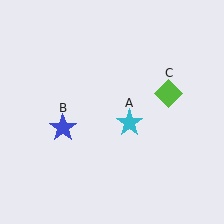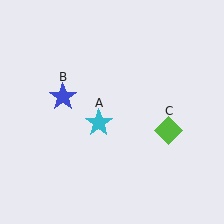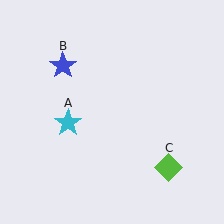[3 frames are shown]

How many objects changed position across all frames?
3 objects changed position: cyan star (object A), blue star (object B), lime diamond (object C).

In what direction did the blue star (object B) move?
The blue star (object B) moved up.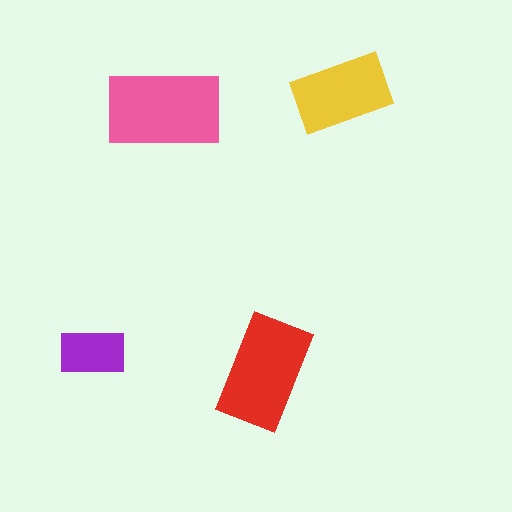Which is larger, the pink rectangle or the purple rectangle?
The pink one.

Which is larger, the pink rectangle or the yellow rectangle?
The pink one.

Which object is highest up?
The yellow rectangle is topmost.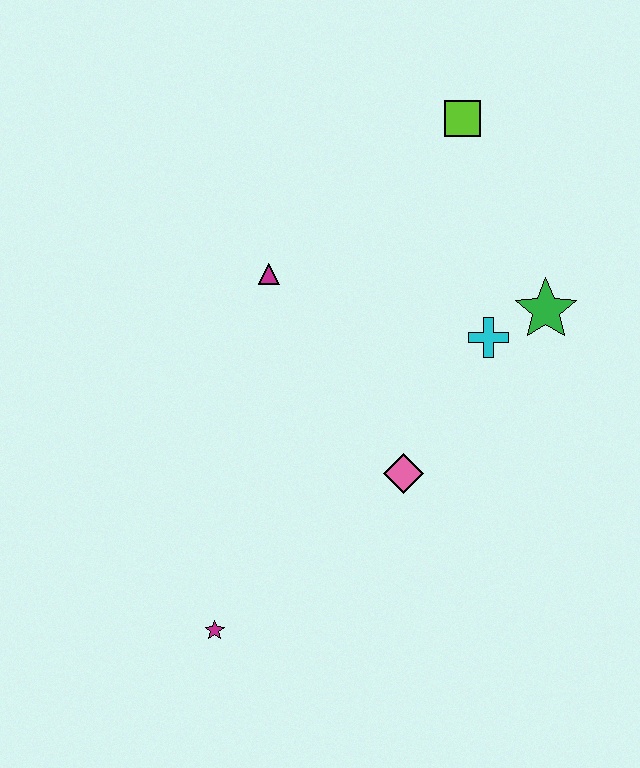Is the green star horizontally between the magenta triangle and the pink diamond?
No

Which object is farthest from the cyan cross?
The magenta star is farthest from the cyan cross.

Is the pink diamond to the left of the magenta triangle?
No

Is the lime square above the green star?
Yes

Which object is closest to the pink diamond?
The cyan cross is closest to the pink diamond.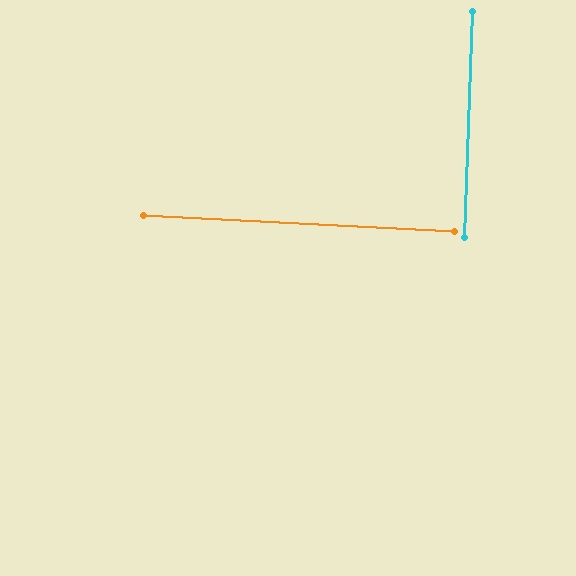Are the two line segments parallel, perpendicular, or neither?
Perpendicular — they meet at approximately 89°.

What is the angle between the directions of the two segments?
Approximately 89 degrees.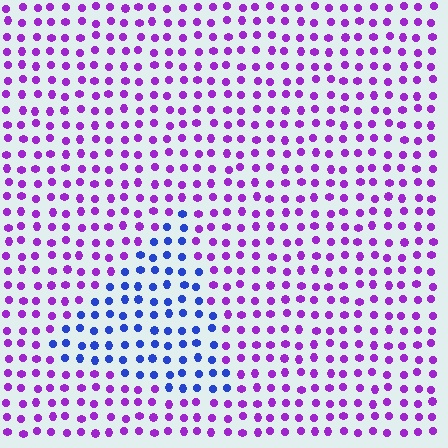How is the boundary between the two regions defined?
The boundary is defined purely by a slight shift in hue (about 55 degrees). Spacing, size, and orientation are identical on both sides.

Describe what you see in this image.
The image is filled with small purple elements in a uniform arrangement. A triangle-shaped region is visible where the elements are tinted to a slightly different hue, forming a subtle color boundary.